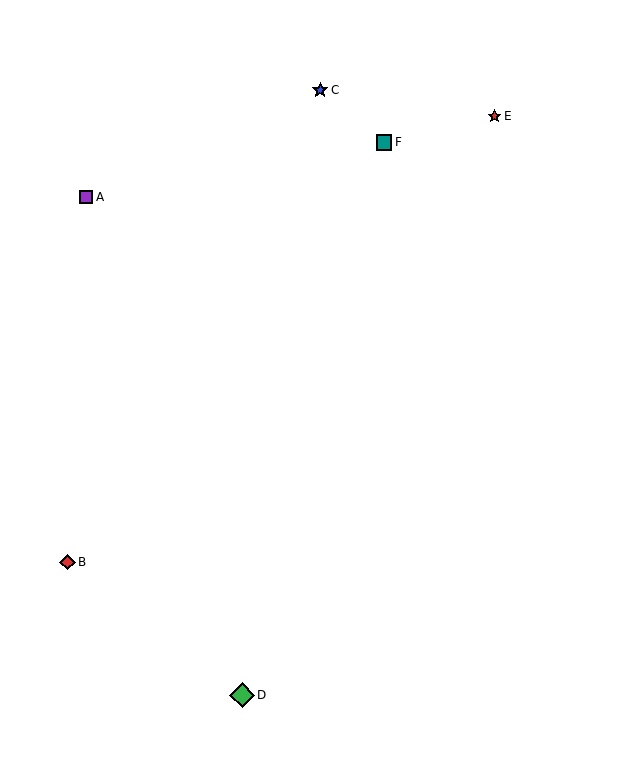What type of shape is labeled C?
Shape C is a blue star.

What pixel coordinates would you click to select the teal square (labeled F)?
Click at (384, 142) to select the teal square F.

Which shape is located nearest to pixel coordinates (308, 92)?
The blue star (labeled C) at (320, 90) is nearest to that location.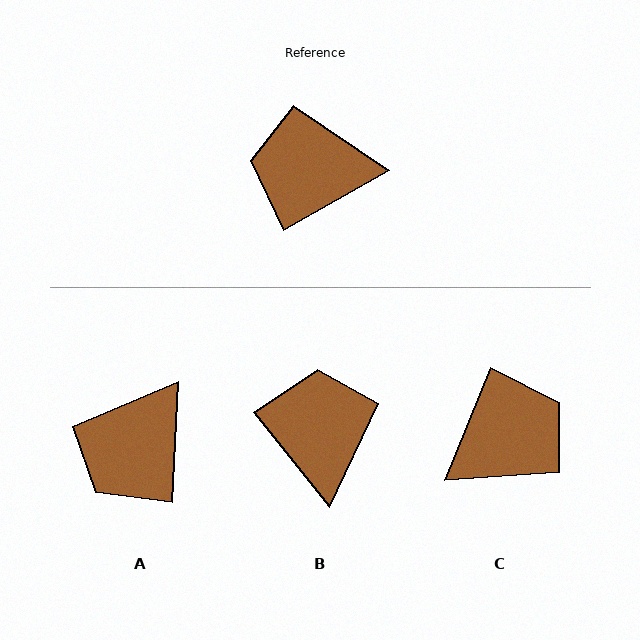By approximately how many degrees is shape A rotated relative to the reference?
Approximately 57 degrees counter-clockwise.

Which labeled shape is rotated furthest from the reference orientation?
C, about 142 degrees away.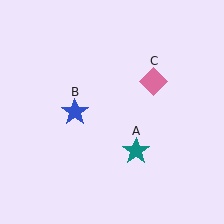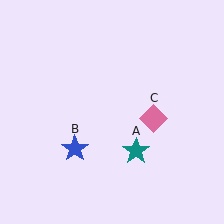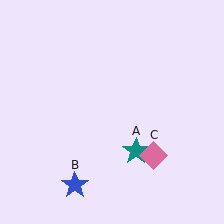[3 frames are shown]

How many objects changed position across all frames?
2 objects changed position: blue star (object B), pink diamond (object C).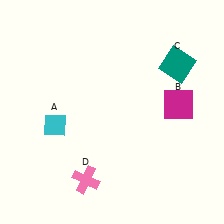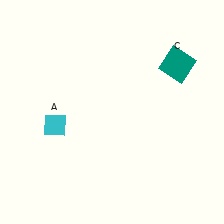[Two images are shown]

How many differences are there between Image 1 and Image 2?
There are 2 differences between the two images.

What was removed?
The magenta square (B), the pink cross (D) were removed in Image 2.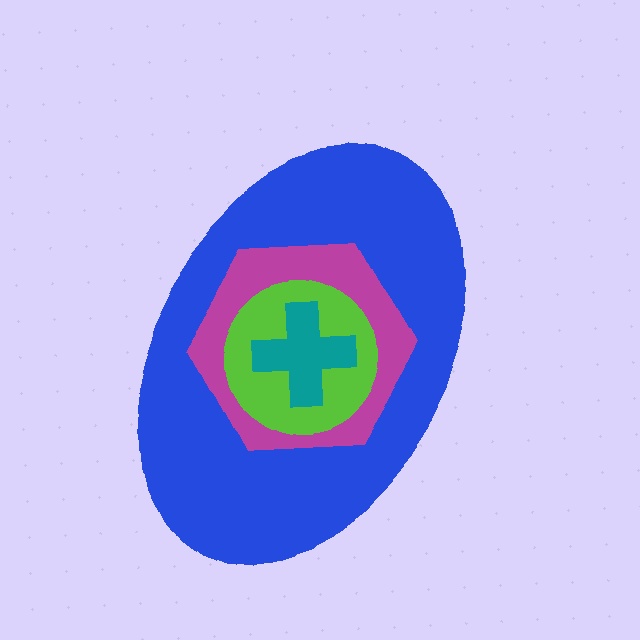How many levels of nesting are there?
4.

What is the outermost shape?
The blue ellipse.